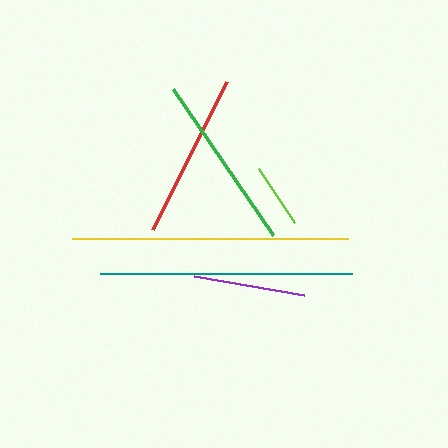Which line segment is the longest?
The yellow line is the longest at approximately 276 pixels.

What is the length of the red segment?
The red segment is approximately 165 pixels long.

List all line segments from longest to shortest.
From longest to shortest: yellow, teal, green, red, purple, lime.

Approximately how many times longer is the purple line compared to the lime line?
The purple line is approximately 1.7 times the length of the lime line.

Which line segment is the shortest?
The lime line is the shortest at approximately 65 pixels.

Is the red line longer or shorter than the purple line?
The red line is longer than the purple line.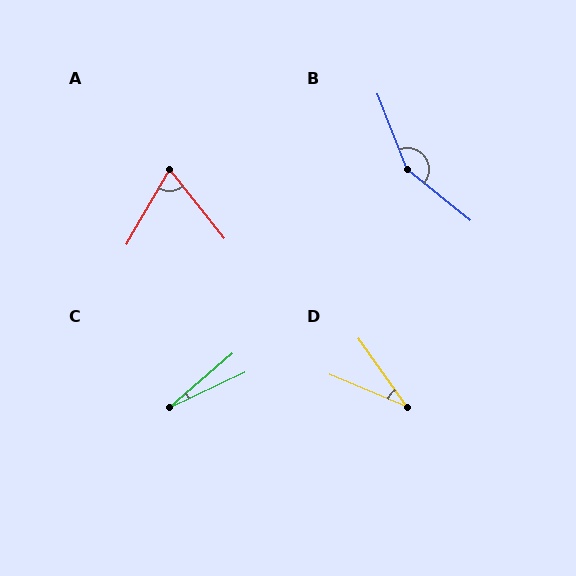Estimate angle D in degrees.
Approximately 32 degrees.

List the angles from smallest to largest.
C (16°), D (32°), A (69°), B (150°).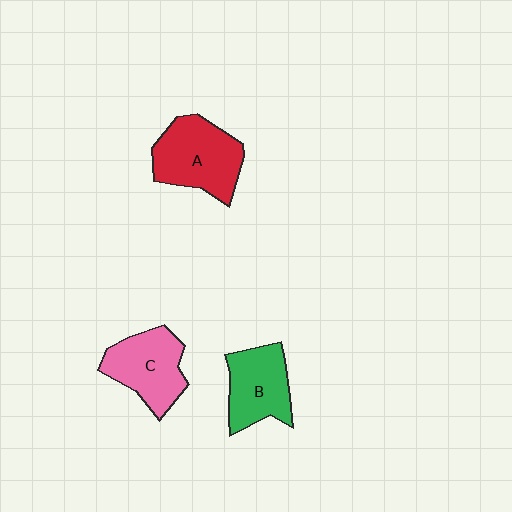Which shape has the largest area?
Shape A (red).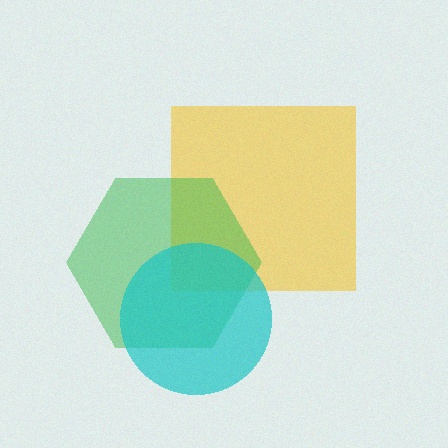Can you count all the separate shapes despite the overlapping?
Yes, there are 3 separate shapes.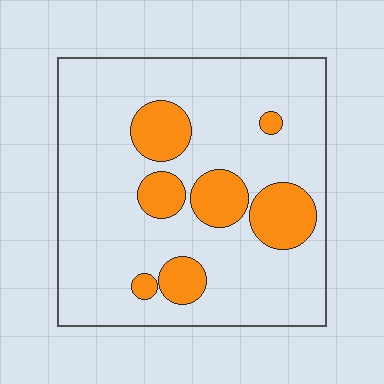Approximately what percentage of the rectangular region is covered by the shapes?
Approximately 20%.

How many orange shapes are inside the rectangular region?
7.